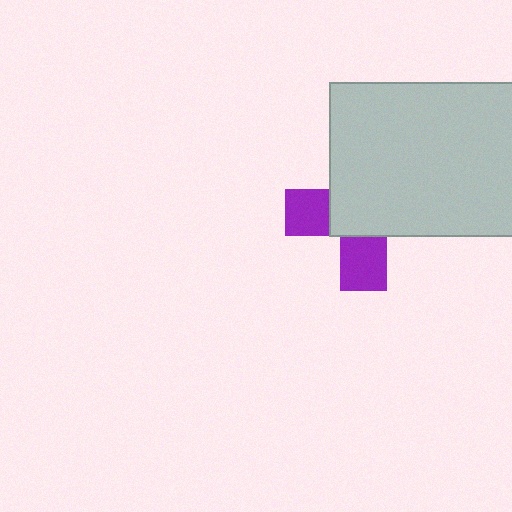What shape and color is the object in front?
The object in front is a light gray rectangle.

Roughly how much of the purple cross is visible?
A small part of it is visible (roughly 37%).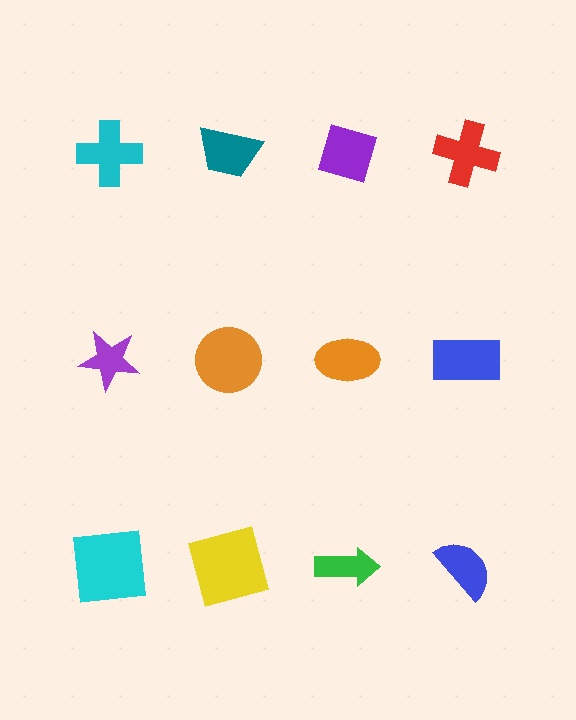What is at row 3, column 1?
A cyan square.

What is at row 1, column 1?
A cyan cross.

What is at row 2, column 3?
An orange ellipse.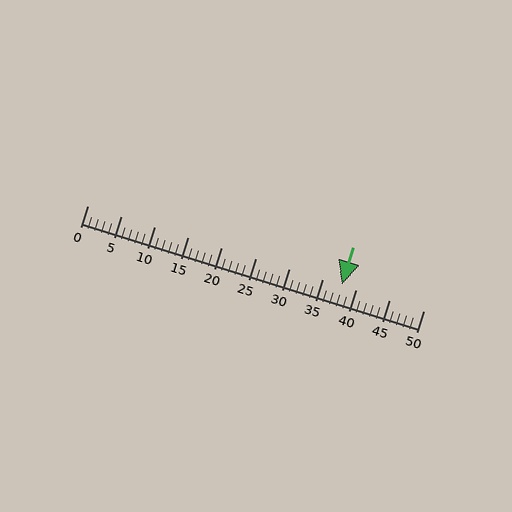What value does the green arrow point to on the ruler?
The green arrow points to approximately 38.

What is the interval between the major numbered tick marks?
The major tick marks are spaced 5 units apart.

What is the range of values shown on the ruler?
The ruler shows values from 0 to 50.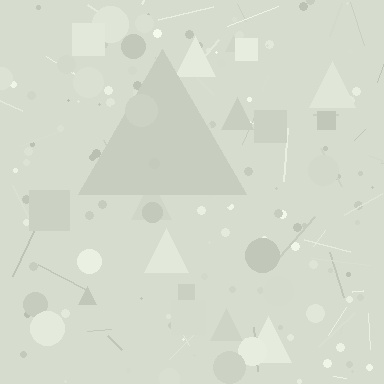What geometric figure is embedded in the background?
A triangle is embedded in the background.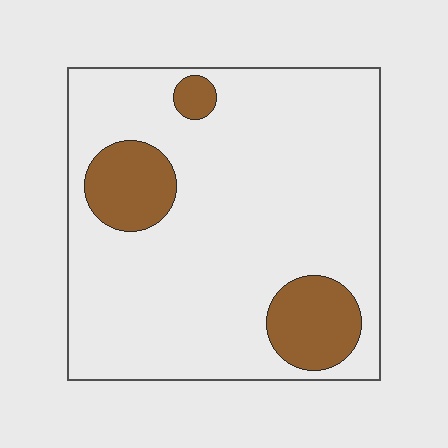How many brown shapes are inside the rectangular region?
3.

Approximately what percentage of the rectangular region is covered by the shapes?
Approximately 15%.